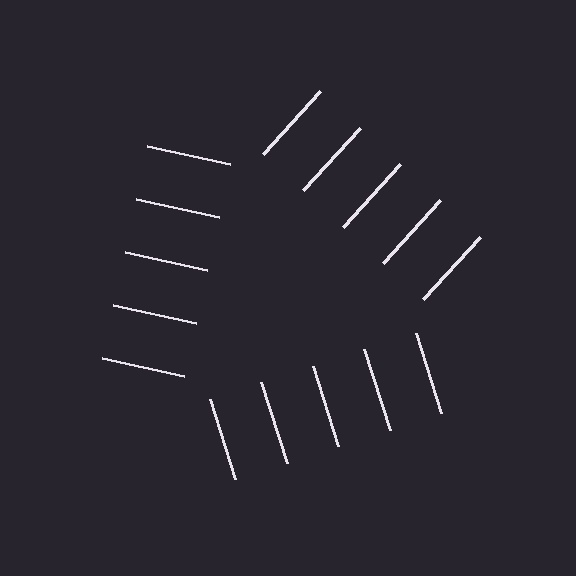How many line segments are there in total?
15 — 5 along each of the 3 edges.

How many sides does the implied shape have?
3 sides — the line-ends trace a triangle.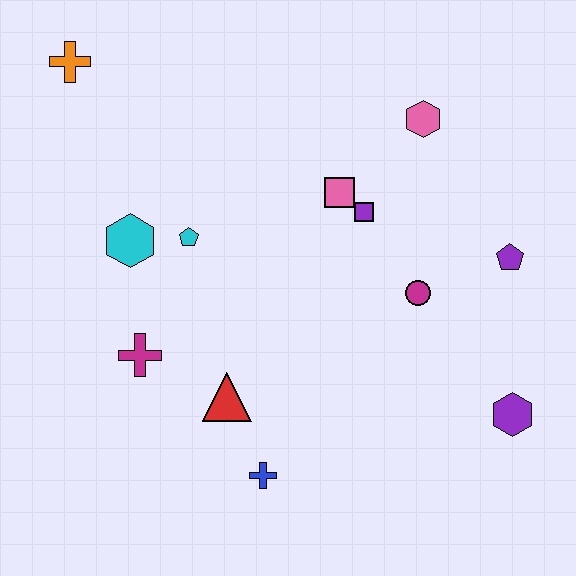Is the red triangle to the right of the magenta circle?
No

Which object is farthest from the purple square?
The orange cross is farthest from the purple square.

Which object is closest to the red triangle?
The blue cross is closest to the red triangle.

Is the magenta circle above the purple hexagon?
Yes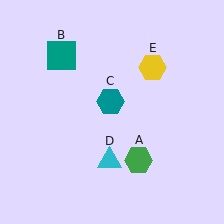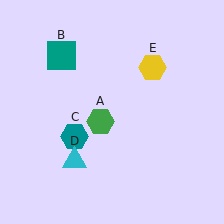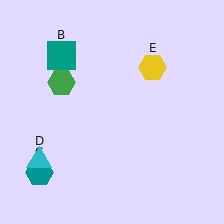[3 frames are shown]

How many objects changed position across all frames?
3 objects changed position: green hexagon (object A), teal hexagon (object C), cyan triangle (object D).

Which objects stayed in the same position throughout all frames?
Teal square (object B) and yellow hexagon (object E) remained stationary.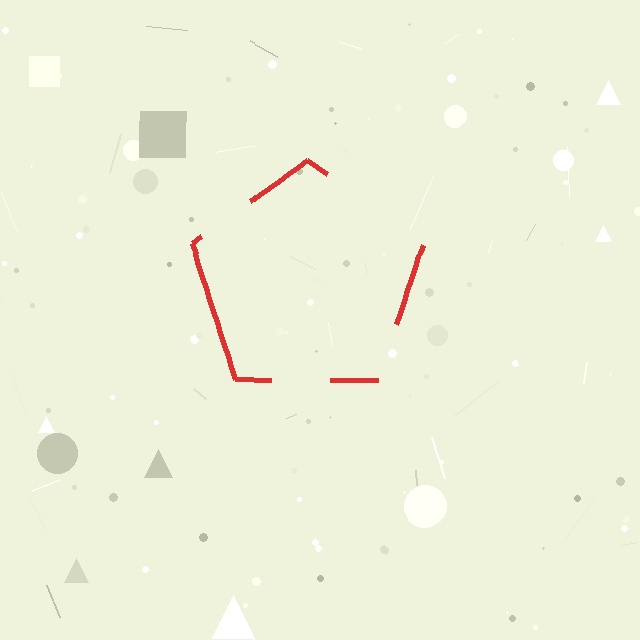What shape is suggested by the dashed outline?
The dashed outline suggests a pentagon.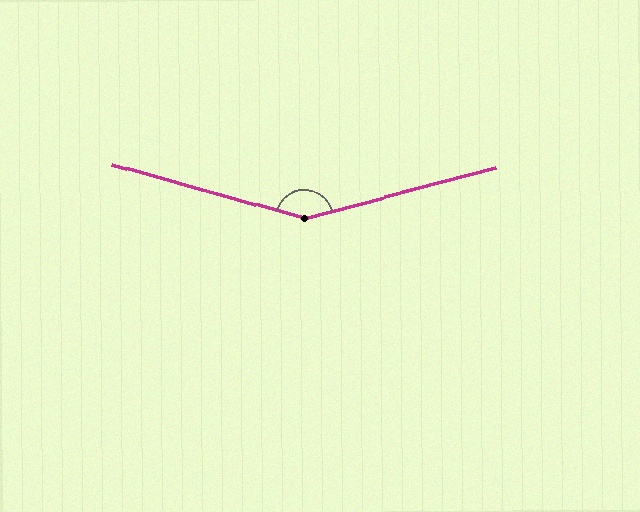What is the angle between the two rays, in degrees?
Approximately 149 degrees.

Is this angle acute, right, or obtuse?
It is obtuse.